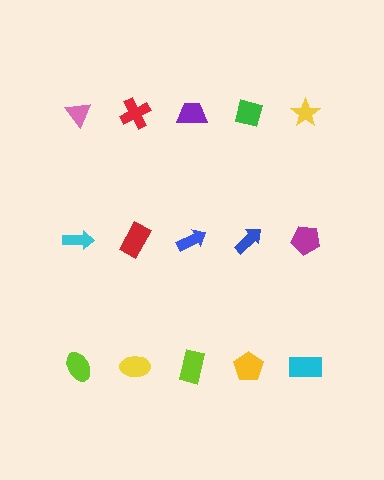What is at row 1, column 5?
A yellow star.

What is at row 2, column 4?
A blue arrow.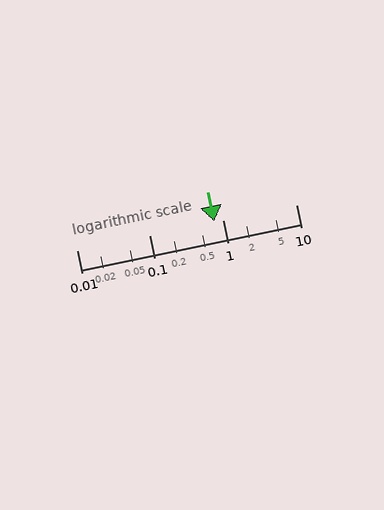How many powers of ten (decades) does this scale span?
The scale spans 3 decades, from 0.01 to 10.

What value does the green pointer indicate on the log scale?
The pointer indicates approximately 0.77.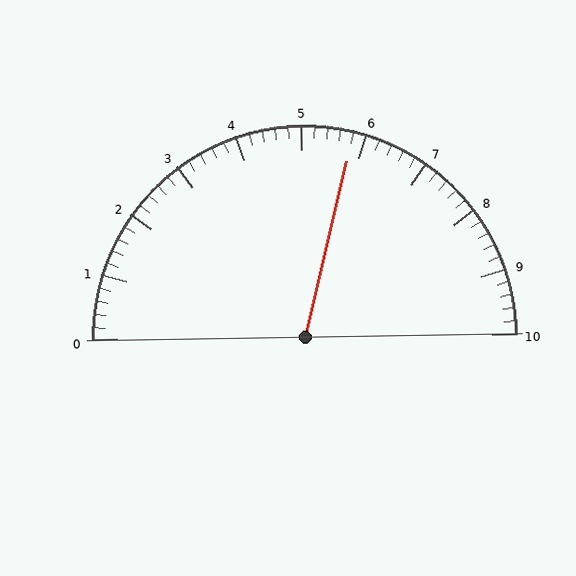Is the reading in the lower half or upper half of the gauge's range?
The reading is in the upper half of the range (0 to 10).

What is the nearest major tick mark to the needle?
The nearest major tick mark is 6.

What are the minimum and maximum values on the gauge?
The gauge ranges from 0 to 10.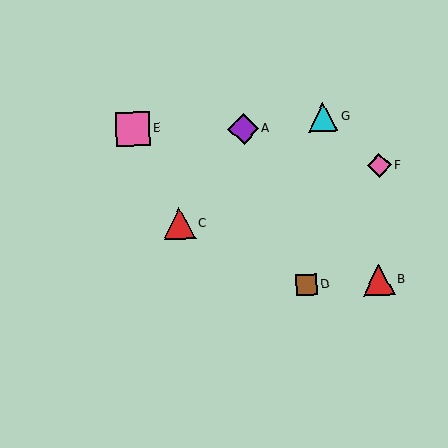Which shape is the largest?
The pink square (labeled E) is the largest.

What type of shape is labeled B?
Shape B is a red triangle.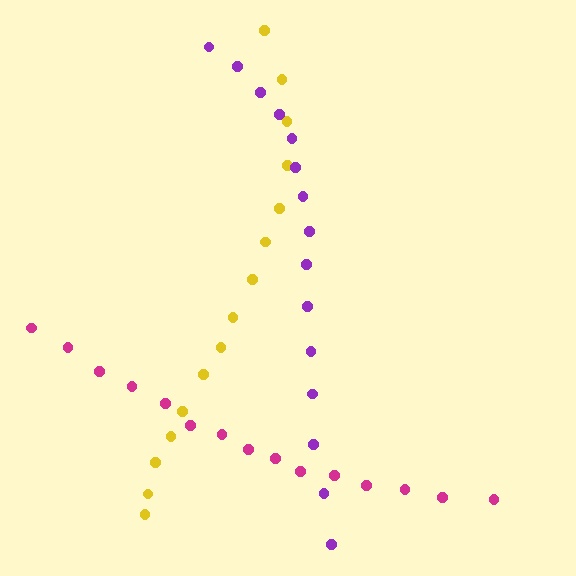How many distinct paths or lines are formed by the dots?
There are 3 distinct paths.